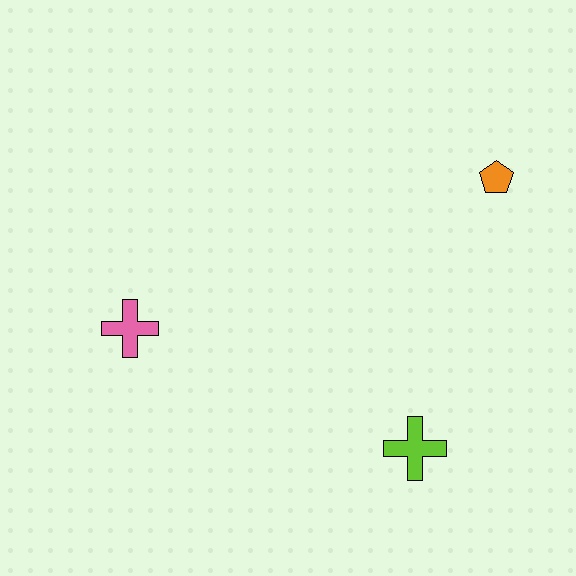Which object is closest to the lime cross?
The orange pentagon is closest to the lime cross.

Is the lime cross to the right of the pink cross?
Yes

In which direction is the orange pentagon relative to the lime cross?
The orange pentagon is above the lime cross.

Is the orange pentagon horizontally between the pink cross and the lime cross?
No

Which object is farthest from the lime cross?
The pink cross is farthest from the lime cross.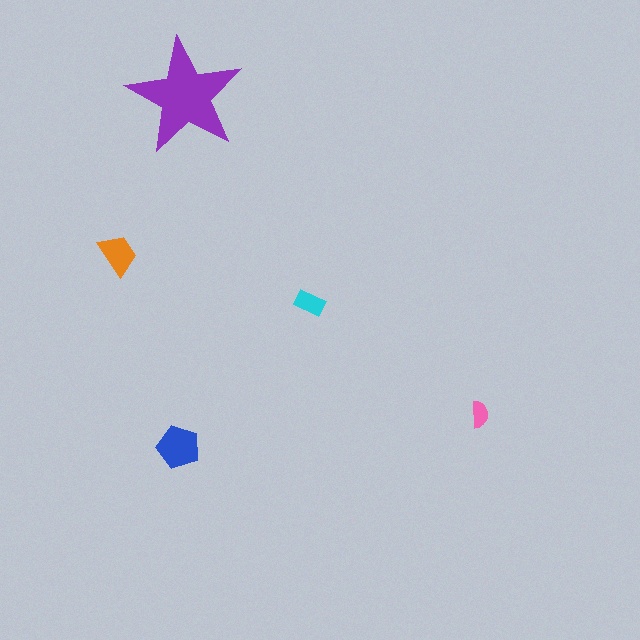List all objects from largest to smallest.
The purple star, the blue pentagon, the orange trapezoid, the cyan rectangle, the pink semicircle.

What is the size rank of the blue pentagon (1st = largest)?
2nd.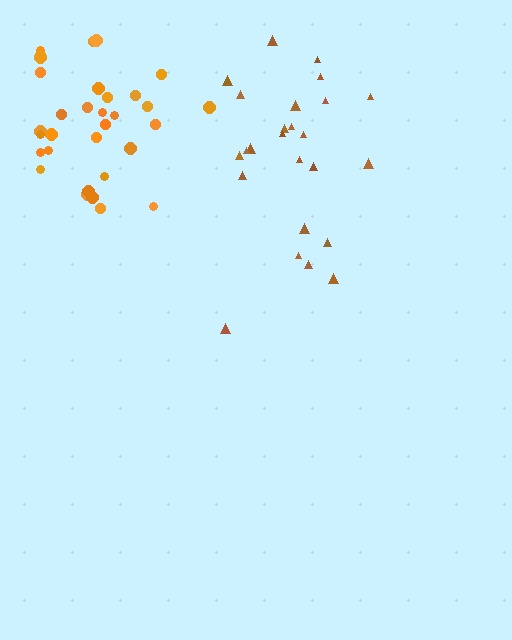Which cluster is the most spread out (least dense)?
Brown.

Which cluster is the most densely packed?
Orange.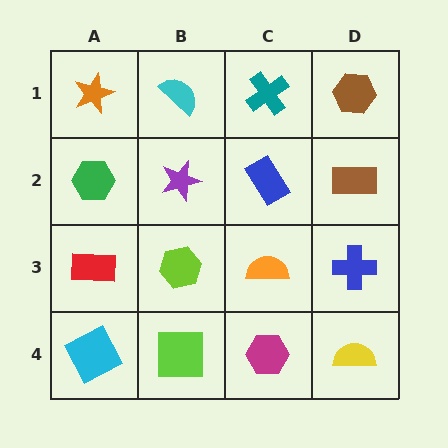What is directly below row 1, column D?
A brown rectangle.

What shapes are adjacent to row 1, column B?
A purple star (row 2, column B), an orange star (row 1, column A), a teal cross (row 1, column C).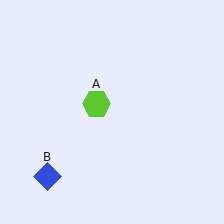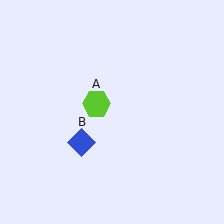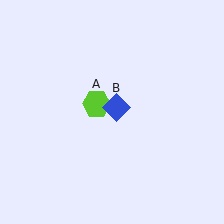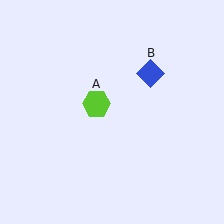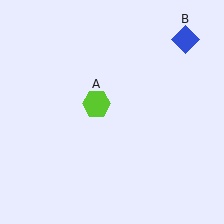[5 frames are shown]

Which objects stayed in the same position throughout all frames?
Lime hexagon (object A) remained stationary.